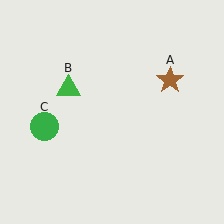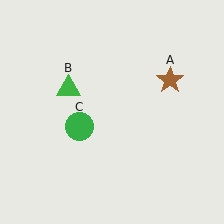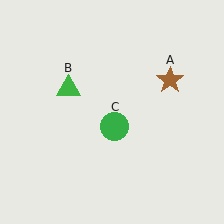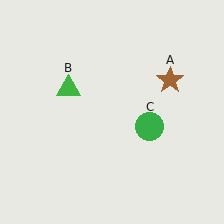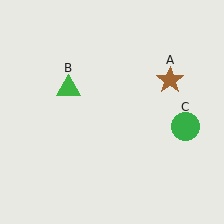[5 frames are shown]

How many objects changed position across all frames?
1 object changed position: green circle (object C).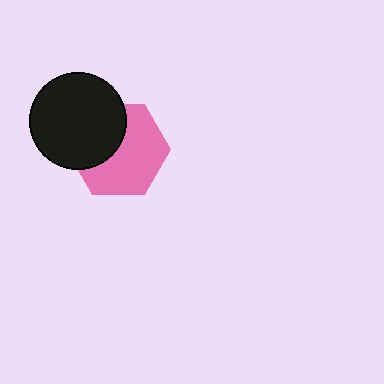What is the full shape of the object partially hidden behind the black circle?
The partially hidden object is a pink hexagon.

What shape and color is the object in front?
The object in front is a black circle.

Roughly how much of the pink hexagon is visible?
About half of it is visible (roughly 61%).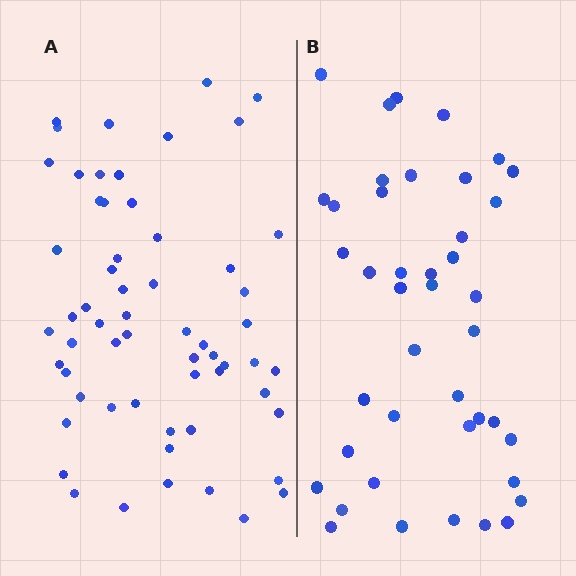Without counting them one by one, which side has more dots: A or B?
Region A (the left region) has more dots.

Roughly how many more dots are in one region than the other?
Region A has approximately 20 more dots than region B.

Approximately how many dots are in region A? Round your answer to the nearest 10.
About 60 dots.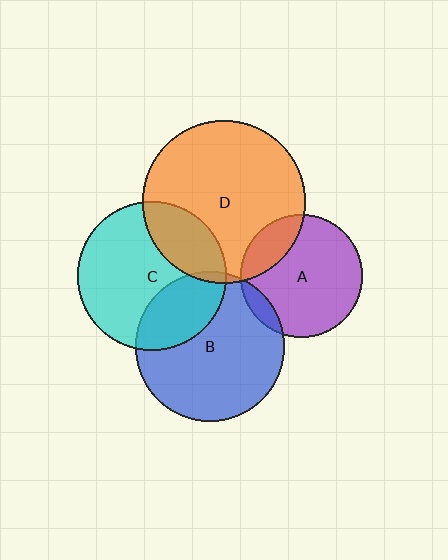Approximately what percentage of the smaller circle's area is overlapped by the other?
Approximately 10%.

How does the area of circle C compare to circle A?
Approximately 1.5 times.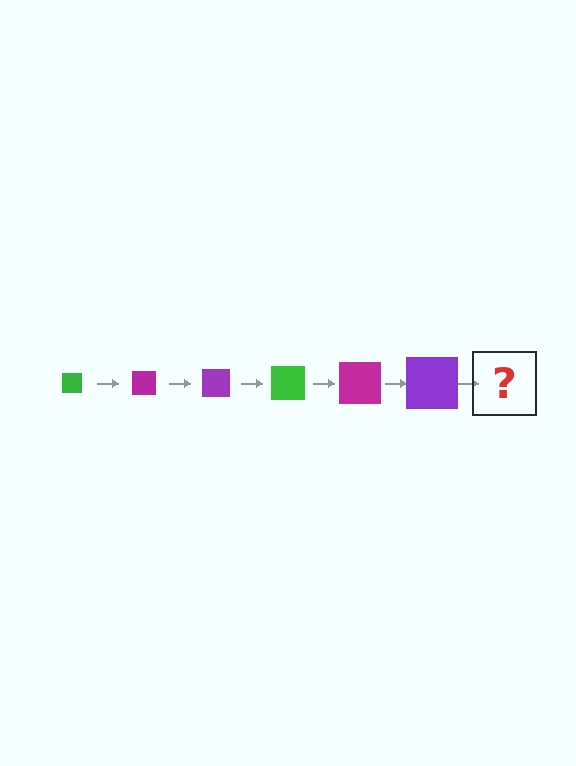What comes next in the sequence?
The next element should be a green square, larger than the previous one.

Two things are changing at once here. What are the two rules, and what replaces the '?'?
The two rules are that the square grows larger each step and the color cycles through green, magenta, and purple. The '?' should be a green square, larger than the previous one.